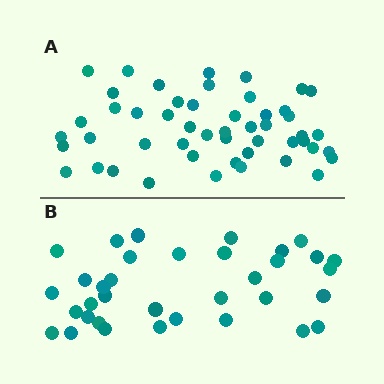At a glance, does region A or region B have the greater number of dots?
Region A (the top region) has more dots.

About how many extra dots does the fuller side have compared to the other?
Region A has approximately 15 more dots than region B.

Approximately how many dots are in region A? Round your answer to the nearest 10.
About 50 dots.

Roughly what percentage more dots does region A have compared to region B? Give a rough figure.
About 45% more.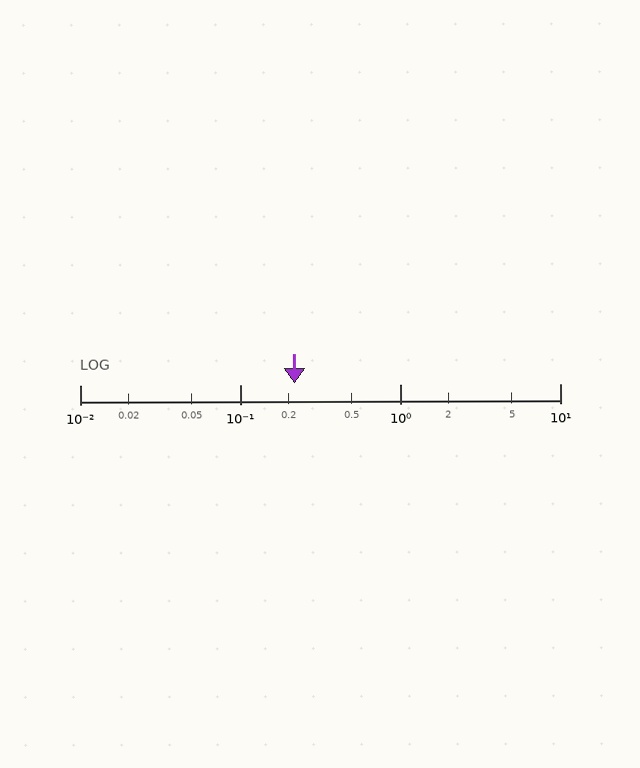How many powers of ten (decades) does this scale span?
The scale spans 3 decades, from 0.01 to 10.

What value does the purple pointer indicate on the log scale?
The pointer indicates approximately 0.22.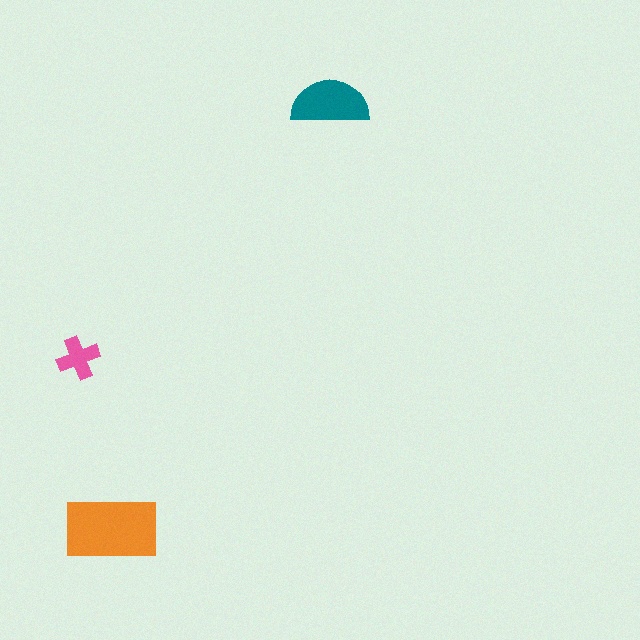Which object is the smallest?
The pink cross.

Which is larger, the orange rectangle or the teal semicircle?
The orange rectangle.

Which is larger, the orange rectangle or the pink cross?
The orange rectangle.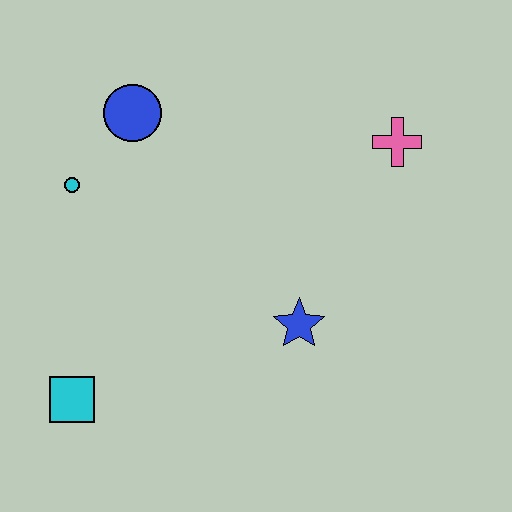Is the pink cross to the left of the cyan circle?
No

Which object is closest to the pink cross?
The blue star is closest to the pink cross.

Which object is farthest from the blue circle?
The cyan square is farthest from the blue circle.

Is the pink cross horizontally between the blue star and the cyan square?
No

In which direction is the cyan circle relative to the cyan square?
The cyan circle is above the cyan square.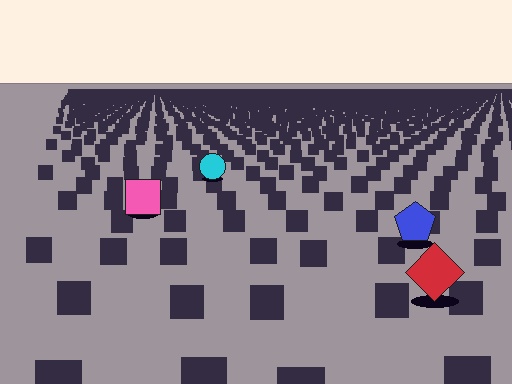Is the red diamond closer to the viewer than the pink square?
Yes. The red diamond is closer — you can tell from the texture gradient: the ground texture is coarser near it.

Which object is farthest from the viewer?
The cyan circle is farthest from the viewer. It appears smaller and the ground texture around it is denser.